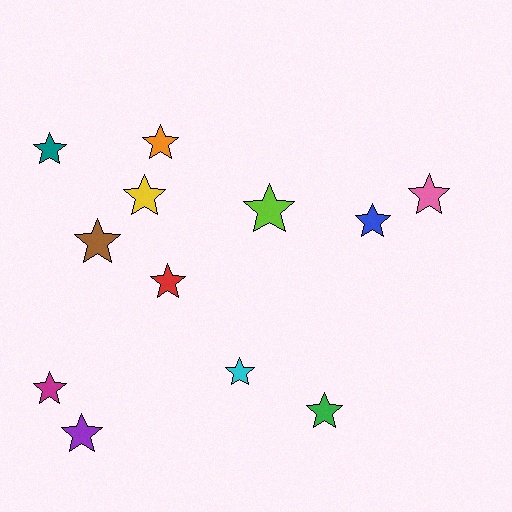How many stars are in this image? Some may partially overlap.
There are 12 stars.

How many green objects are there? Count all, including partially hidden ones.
There is 1 green object.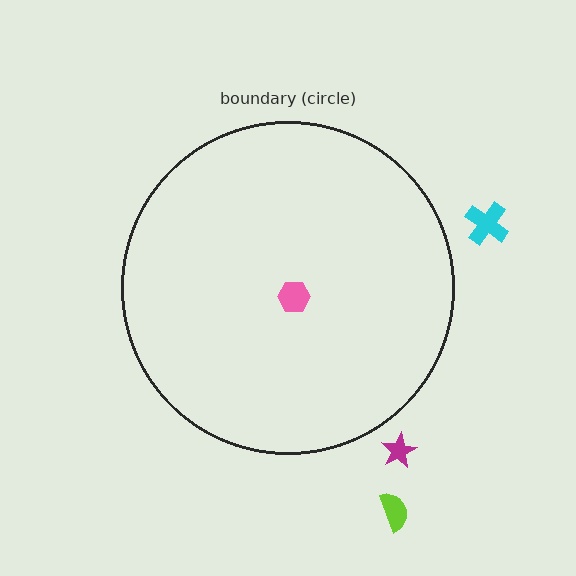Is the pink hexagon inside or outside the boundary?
Inside.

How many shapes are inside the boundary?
1 inside, 3 outside.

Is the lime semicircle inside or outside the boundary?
Outside.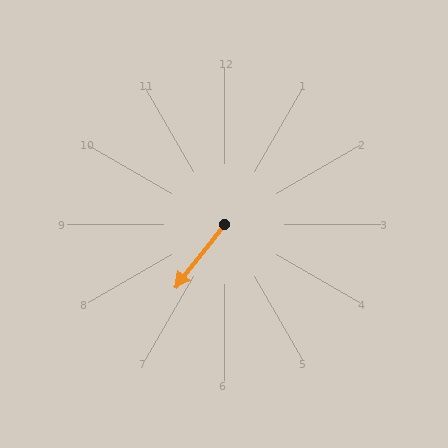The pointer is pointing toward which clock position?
Roughly 7 o'clock.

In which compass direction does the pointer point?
Southwest.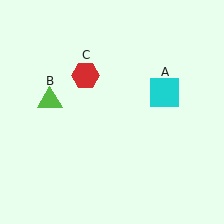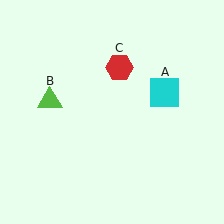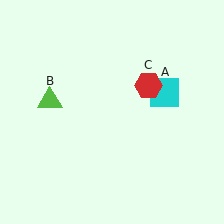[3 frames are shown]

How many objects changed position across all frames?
1 object changed position: red hexagon (object C).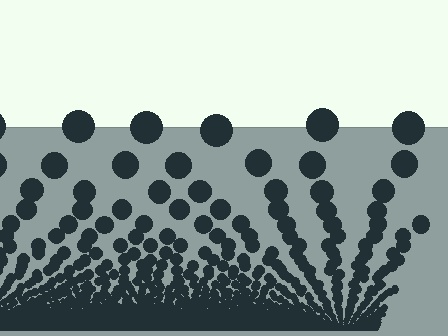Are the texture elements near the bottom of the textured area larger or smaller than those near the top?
Smaller. The gradient is inverted — elements near the bottom are smaller and denser.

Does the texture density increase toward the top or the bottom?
Density increases toward the bottom.